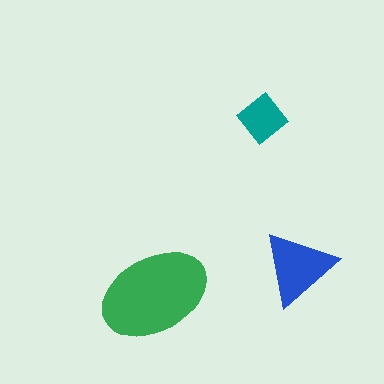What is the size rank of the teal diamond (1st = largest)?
3rd.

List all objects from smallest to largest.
The teal diamond, the blue triangle, the green ellipse.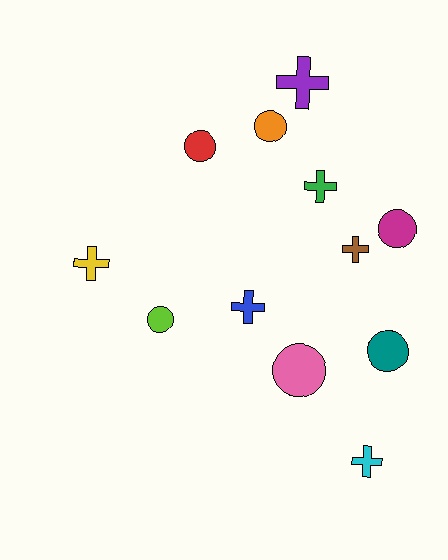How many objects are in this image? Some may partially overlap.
There are 12 objects.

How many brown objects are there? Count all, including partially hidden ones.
There is 1 brown object.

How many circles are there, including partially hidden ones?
There are 6 circles.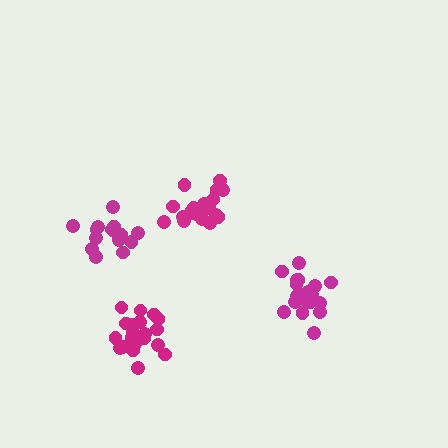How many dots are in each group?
Group 1: 21 dots, Group 2: 20 dots, Group 3: 21 dots, Group 4: 15 dots (77 total).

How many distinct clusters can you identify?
There are 4 distinct clusters.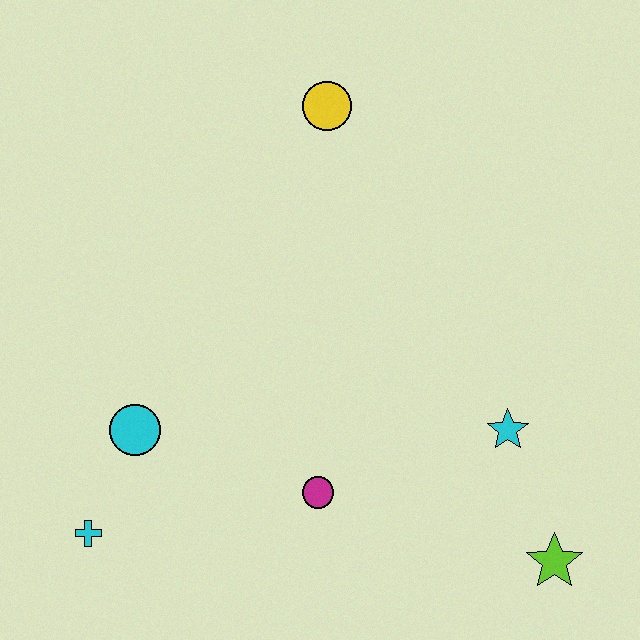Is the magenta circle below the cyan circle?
Yes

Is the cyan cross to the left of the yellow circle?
Yes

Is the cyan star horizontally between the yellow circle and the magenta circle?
No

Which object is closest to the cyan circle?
The cyan cross is closest to the cyan circle.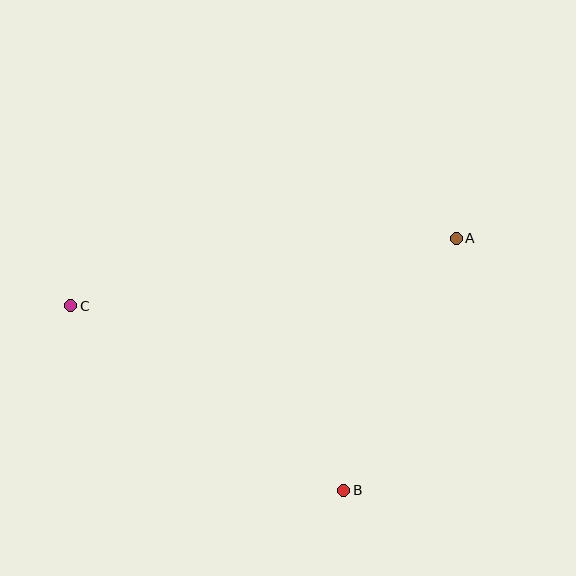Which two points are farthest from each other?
Points A and C are farthest from each other.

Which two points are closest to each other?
Points A and B are closest to each other.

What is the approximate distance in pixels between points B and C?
The distance between B and C is approximately 330 pixels.